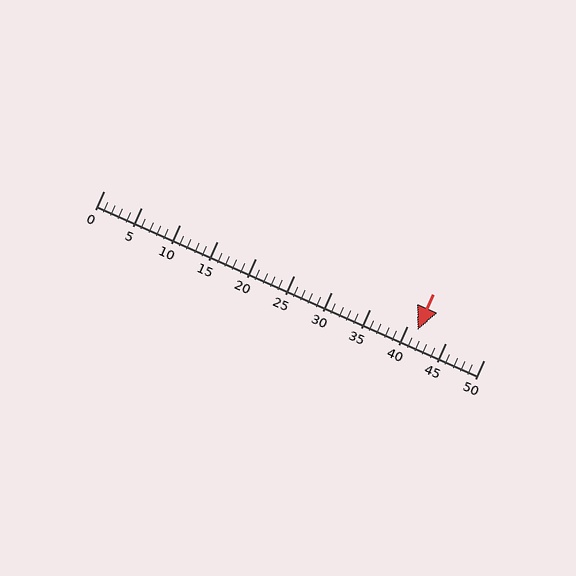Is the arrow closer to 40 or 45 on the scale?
The arrow is closer to 40.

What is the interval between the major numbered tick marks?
The major tick marks are spaced 5 units apart.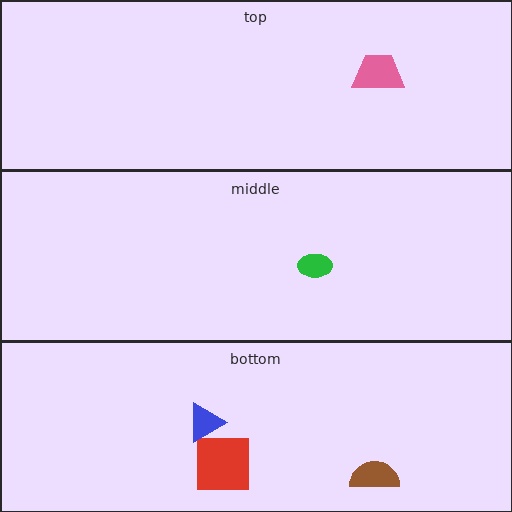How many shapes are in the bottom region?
3.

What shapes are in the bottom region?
The red square, the brown semicircle, the blue triangle.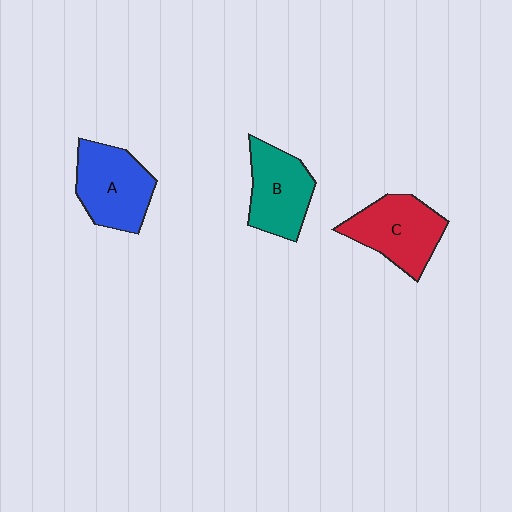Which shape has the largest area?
Shape A (blue).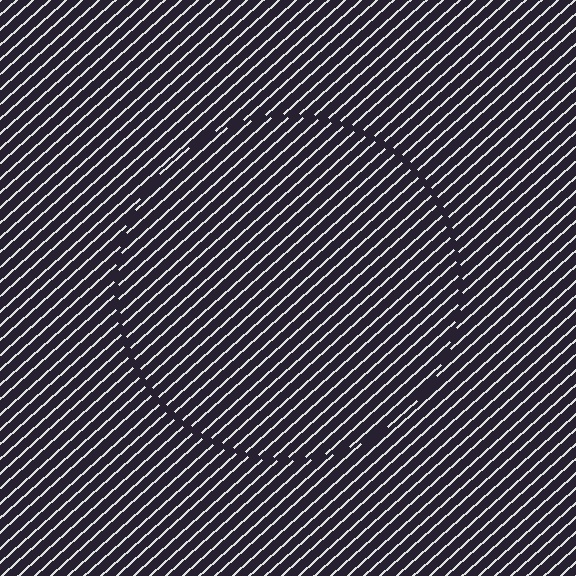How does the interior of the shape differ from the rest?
The interior of the shape contains the same grating, shifted by half a period — the contour is defined by the phase discontinuity where line-ends from the inner and outer gratings abut.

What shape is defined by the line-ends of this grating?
An illusory circle. The interior of the shape contains the same grating, shifted by half a period — the contour is defined by the phase discontinuity where line-ends from the inner and outer gratings abut.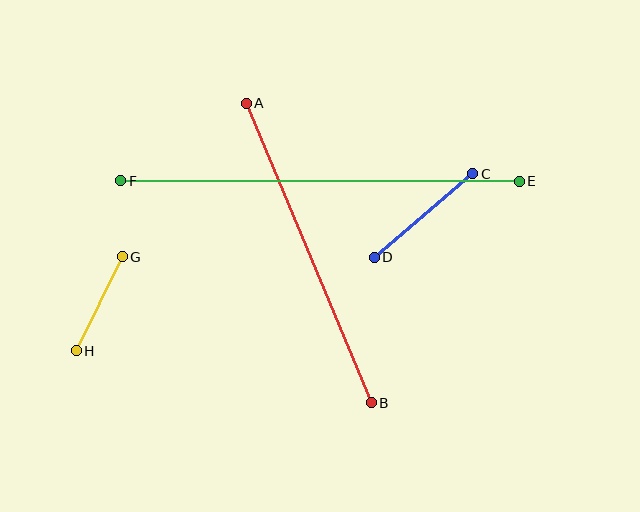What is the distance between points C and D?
The distance is approximately 129 pixels.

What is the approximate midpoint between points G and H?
The midpoint is at approximately (99, 304) pixels.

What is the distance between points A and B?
The distance is approximately 324 pixels.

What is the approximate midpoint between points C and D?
The midpoint is at approximately (424, 215) pixels.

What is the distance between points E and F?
The distance is approximately 398 pixels.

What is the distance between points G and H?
The distance is approximately 105 pixels.